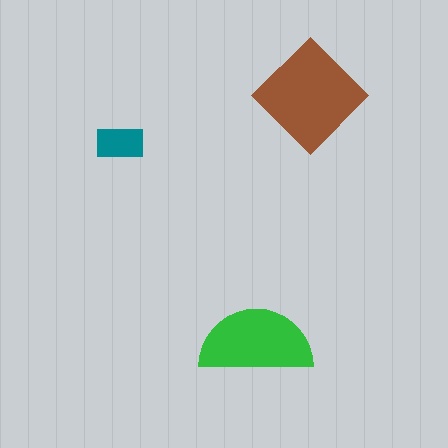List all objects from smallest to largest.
The teal rectangle, the green semicircle, the brown diamond.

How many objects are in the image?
There are 3 objects in the image.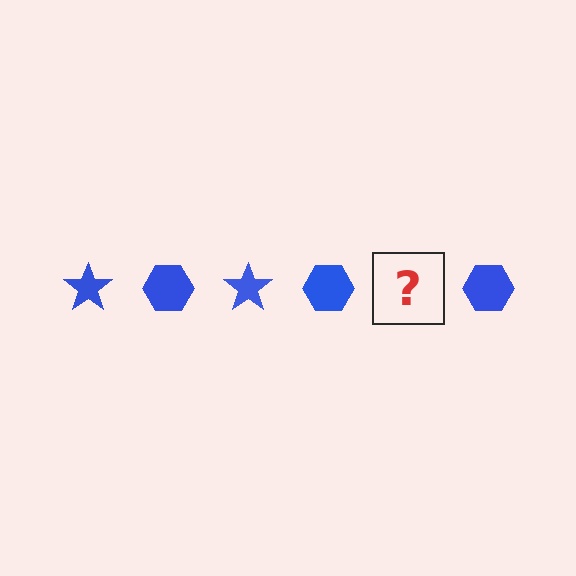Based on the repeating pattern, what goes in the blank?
The blank should be a blue star.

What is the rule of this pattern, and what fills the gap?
The rule is that the pattern cycles through star, hexagon shapes in blue. The gap should be filled with a blue star.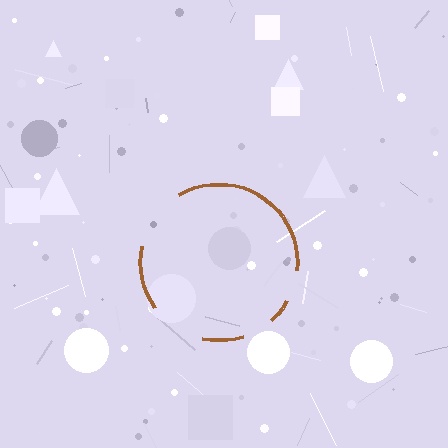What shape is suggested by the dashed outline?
The dashed outline suggests a circle.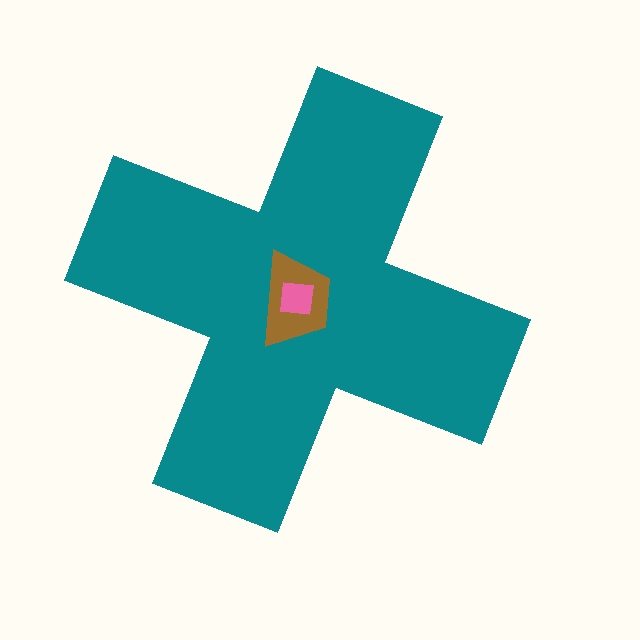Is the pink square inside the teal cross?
Yes.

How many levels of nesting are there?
3.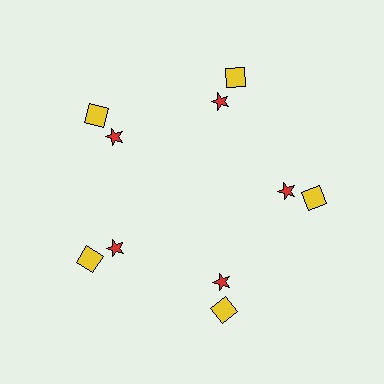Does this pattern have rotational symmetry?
Yes, this pattern has 5-fold rotational symmetry. It looks the same after rotating 72 degrees around the center.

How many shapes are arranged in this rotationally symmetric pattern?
There are 10 shapes, arranged in 5 groups of 2.